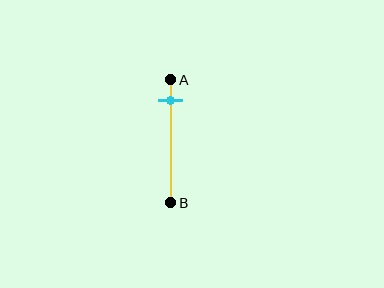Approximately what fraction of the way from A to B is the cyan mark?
The cyan mark is approximately 15% of the way from A to B.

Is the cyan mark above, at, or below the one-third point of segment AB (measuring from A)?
The cyan mark is above the one-third point of segment AB.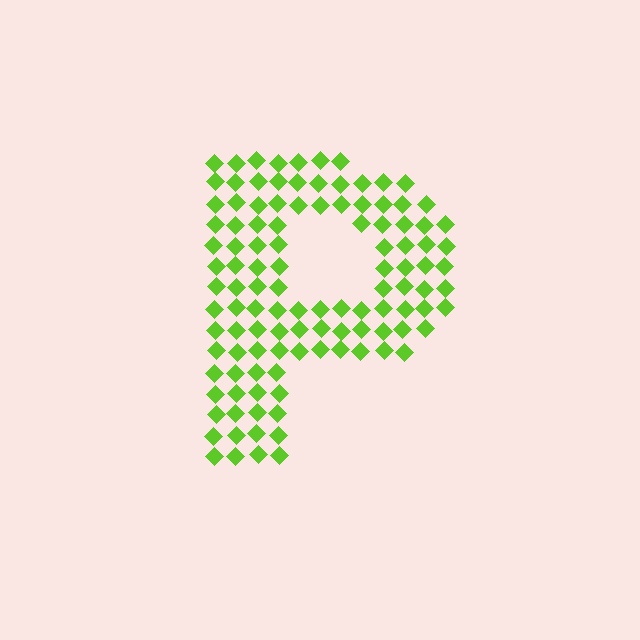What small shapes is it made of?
It is made of small diamonds.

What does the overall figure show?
The overall figure shows the letter P.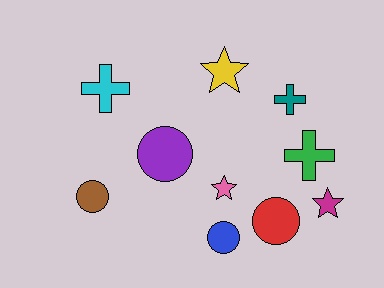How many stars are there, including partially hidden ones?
There are 3 stars.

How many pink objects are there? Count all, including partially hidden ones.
There is 1 pink object.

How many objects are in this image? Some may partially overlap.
There are 10 objects.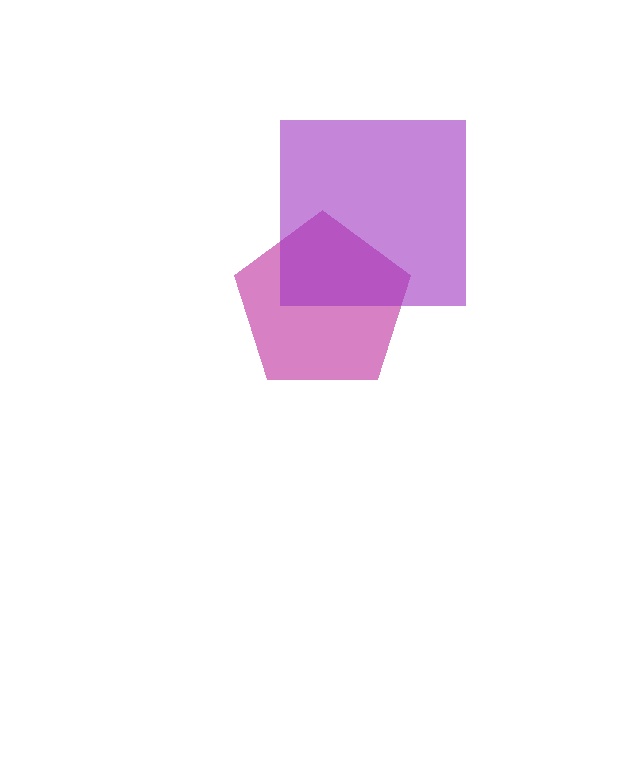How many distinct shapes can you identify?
There are 2 distinct shapes: a magenta pentagon, a purple square.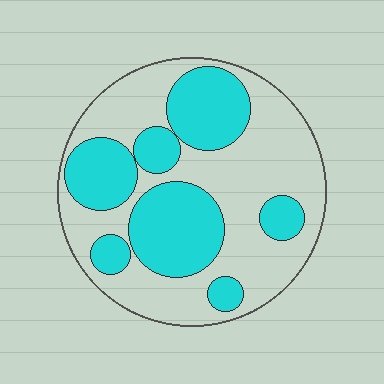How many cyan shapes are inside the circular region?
7.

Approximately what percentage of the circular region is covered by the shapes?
Approximately 40%.